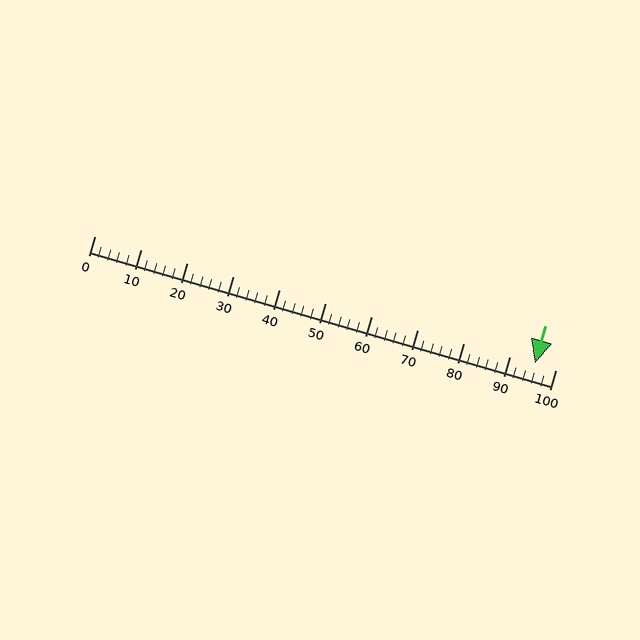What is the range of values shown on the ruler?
The ruler shows values from 0 to 100.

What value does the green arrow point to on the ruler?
The green arrow points to approximately 96.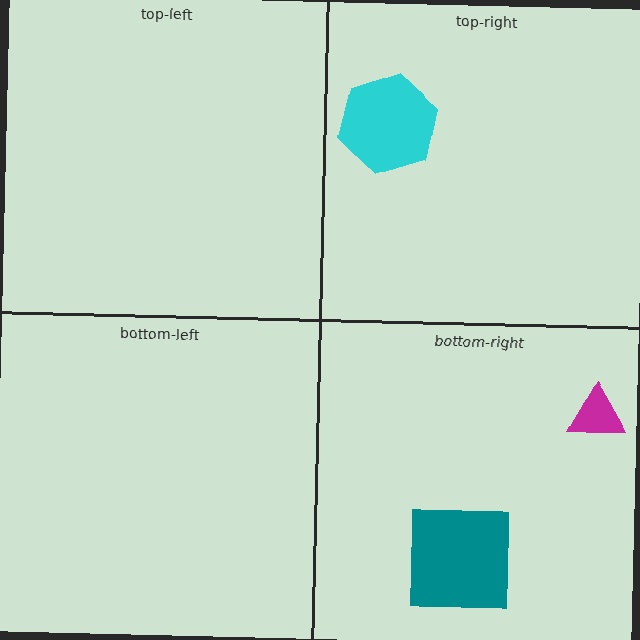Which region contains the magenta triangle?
The bottom-right region.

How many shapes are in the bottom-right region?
2.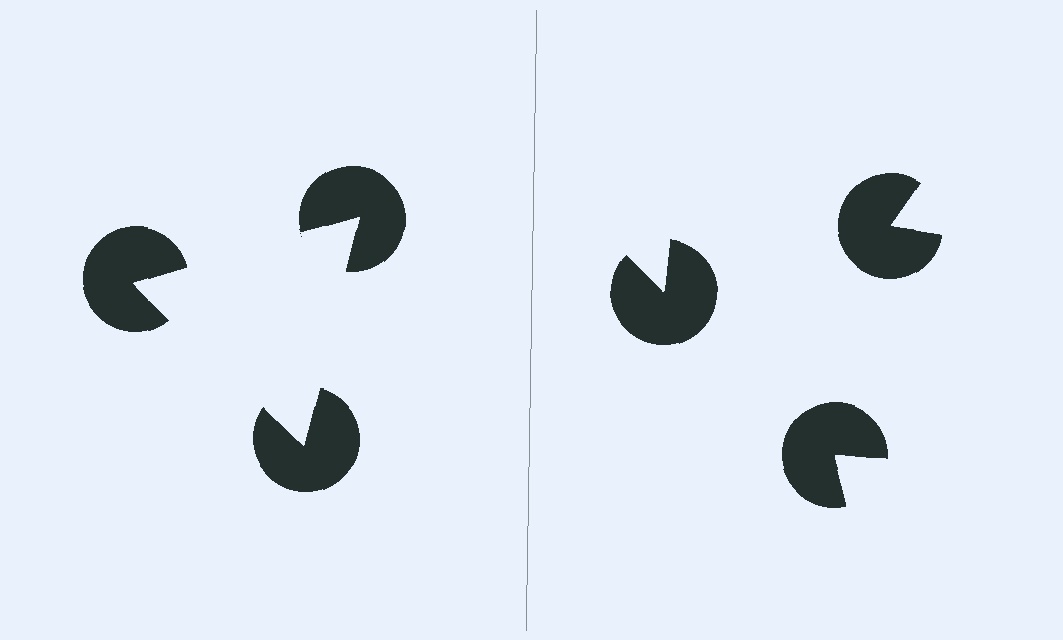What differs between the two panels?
The pac-man discs are positioned identically on both sides; only the wedge orientations differ. On the left they align to a triangle; on the right they are misaligned.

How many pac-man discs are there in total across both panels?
6 — 3 on each side.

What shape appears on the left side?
An illusory triangle.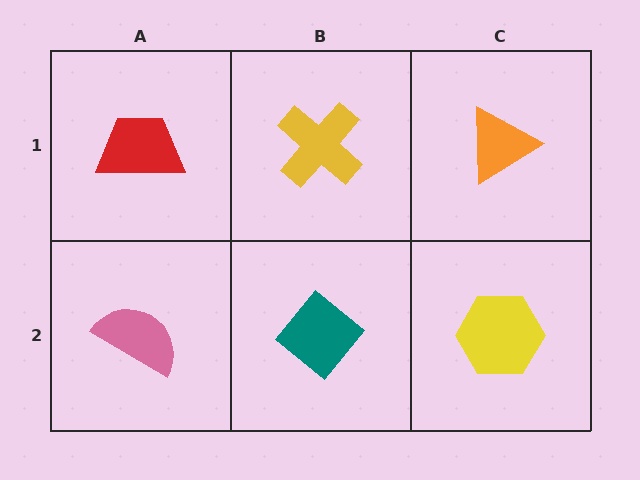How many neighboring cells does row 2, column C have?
2.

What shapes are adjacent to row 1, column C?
A yellow hexagon (row 2, column C), a yellow cross (row 1, column B).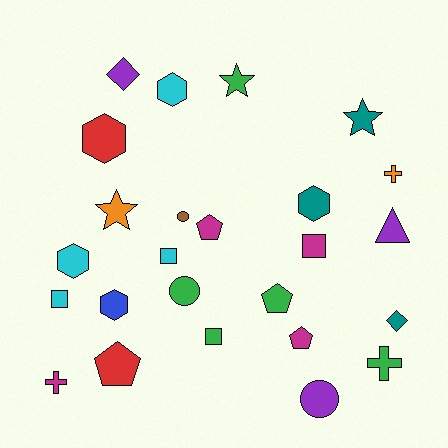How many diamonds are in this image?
There are 2 diamonds.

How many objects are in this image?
There are 25 objects.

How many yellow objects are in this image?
There are no yellow objects.